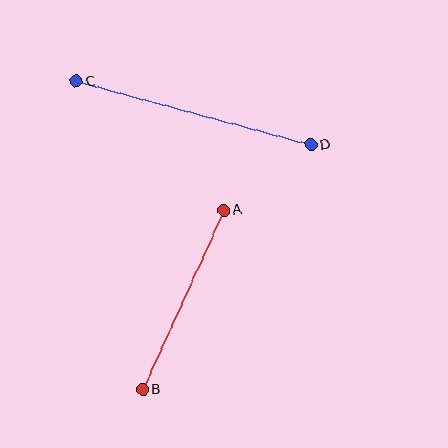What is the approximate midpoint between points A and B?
The midpoint is at approximately (183, 300) pixels.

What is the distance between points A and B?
The distance is approximately 197 pixels.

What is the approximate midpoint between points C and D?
The midpoint is at approximately (194, 113) pixels.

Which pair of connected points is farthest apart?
Points C and D are farthest apart.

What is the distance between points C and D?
The distance is approximately 243 pixels.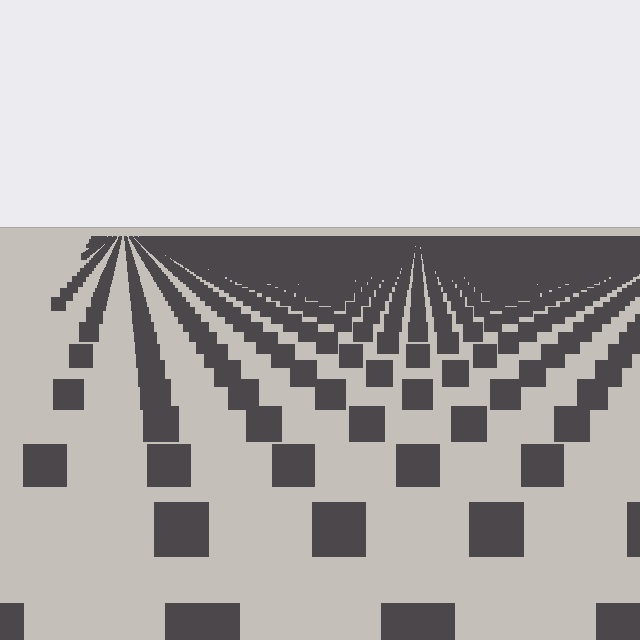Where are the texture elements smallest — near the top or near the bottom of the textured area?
Near the top.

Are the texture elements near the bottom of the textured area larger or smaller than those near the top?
Larger. Near the bottom, elements are closer to the viewer and appear at a bigger on-screen size.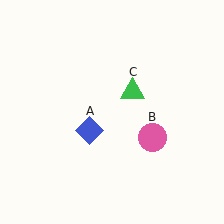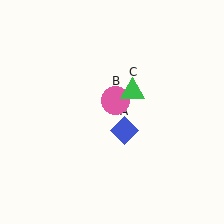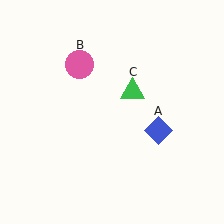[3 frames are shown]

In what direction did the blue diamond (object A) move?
The blue diamond (object A) moved right.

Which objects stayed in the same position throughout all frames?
Green triangle (object C) remained stationary.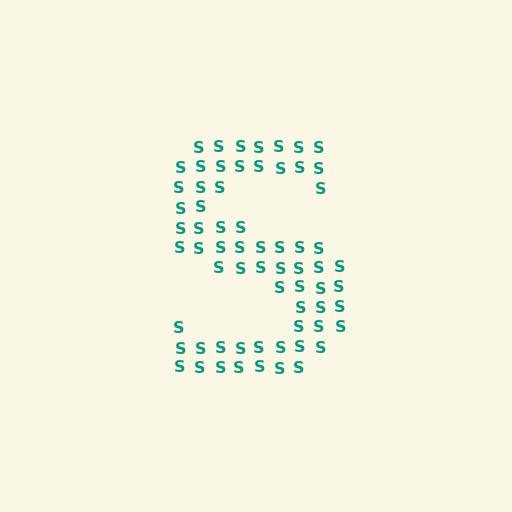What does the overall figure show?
The overall figure shows the letter S.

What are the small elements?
The small elements are letter S's.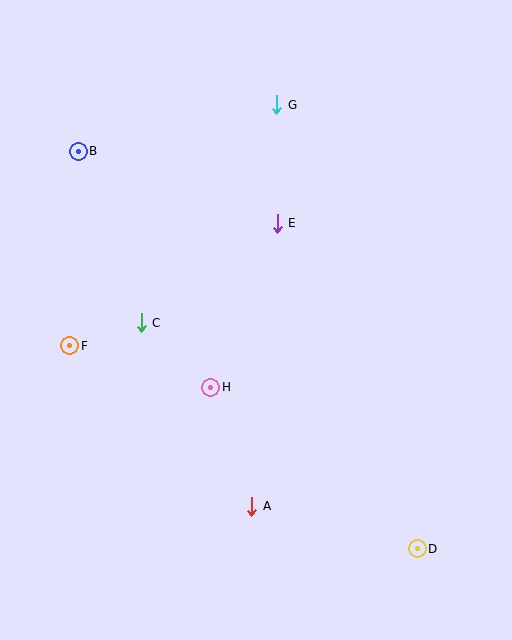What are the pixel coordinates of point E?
Point E is at (277, 223).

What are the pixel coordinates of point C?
Point C is at (141, 323).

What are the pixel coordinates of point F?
Point F is at (70, 346).